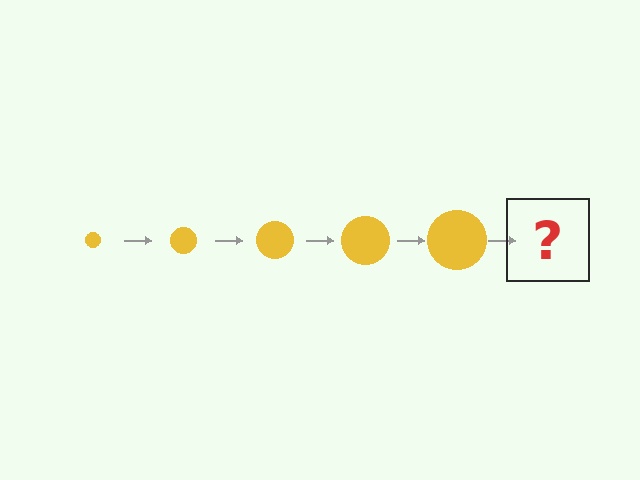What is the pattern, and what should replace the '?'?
The pattern is that the circle gets progressively larger each step. The '?' should be a yellow circle, larger than the previous one.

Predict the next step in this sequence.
The next step is a yellow circle, larger than the previous one.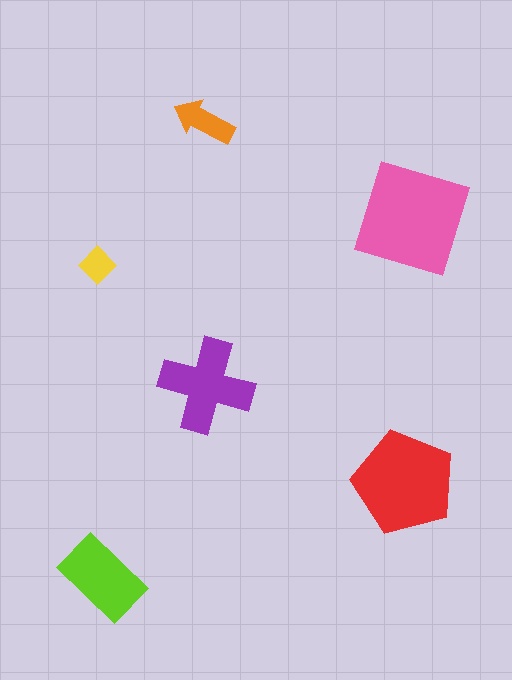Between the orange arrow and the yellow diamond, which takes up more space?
The orange arrow.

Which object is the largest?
The pink square.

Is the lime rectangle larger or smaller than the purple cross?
Smaller.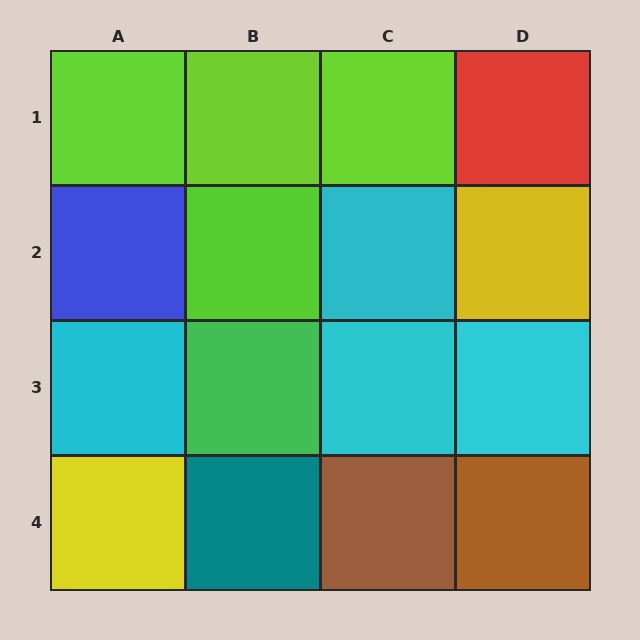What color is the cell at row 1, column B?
Lime.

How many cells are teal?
1 cell is teal.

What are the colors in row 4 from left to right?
Yellow, teal, brown, brown.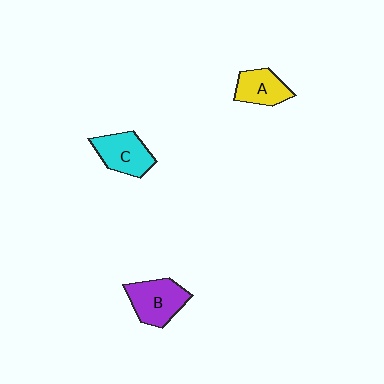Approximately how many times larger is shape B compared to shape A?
Approximately 1.3 times.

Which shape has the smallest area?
Shape A (yellow).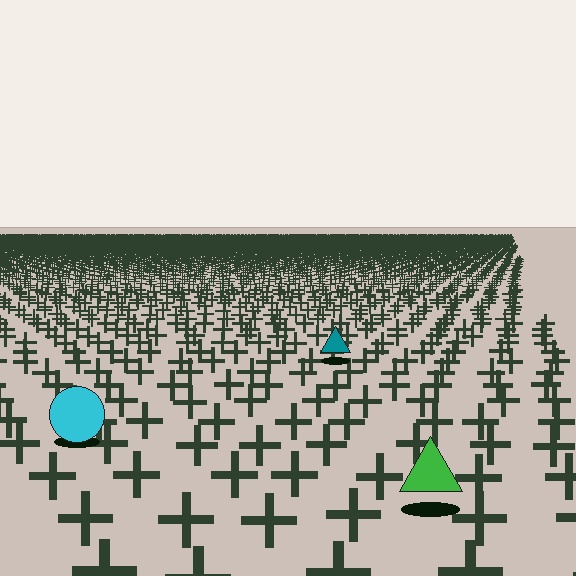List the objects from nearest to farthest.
From nearest to farthest: the green triangle, the cyan circle, the teal triangle.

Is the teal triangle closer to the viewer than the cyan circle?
No. The cyan circle is closer — you can tell from the texture gradient: the ground texture is coarser near it.